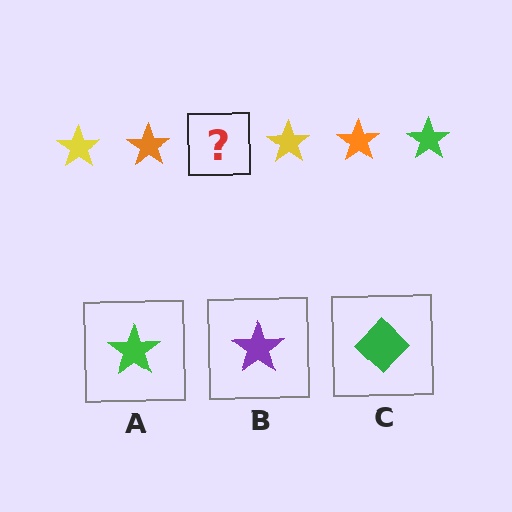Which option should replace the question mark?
Option A.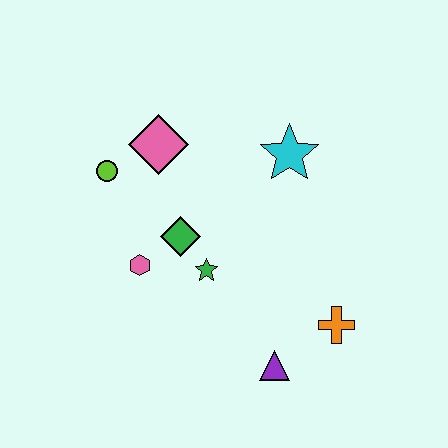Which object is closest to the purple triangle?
The orange cross is closest to the purple triangle.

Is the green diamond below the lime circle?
Yes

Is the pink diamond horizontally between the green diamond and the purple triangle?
No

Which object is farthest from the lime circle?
The orange cross is farthest from the lime circle.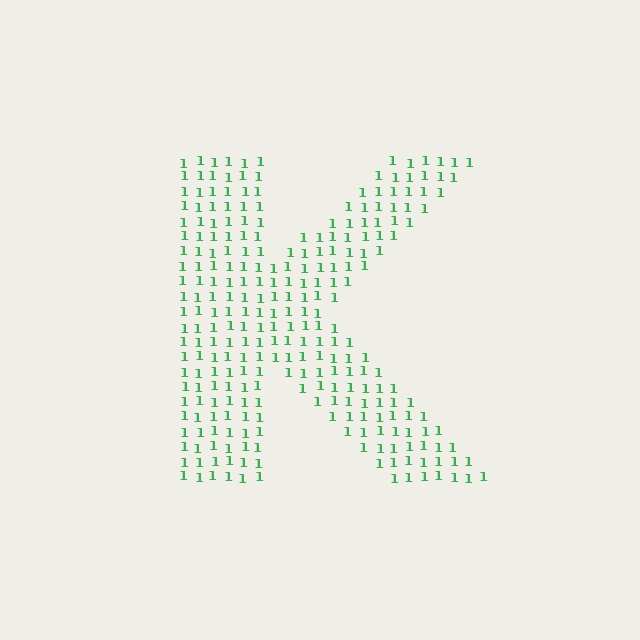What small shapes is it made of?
It is made of small digit 1's.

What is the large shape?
The large shape is the letter K.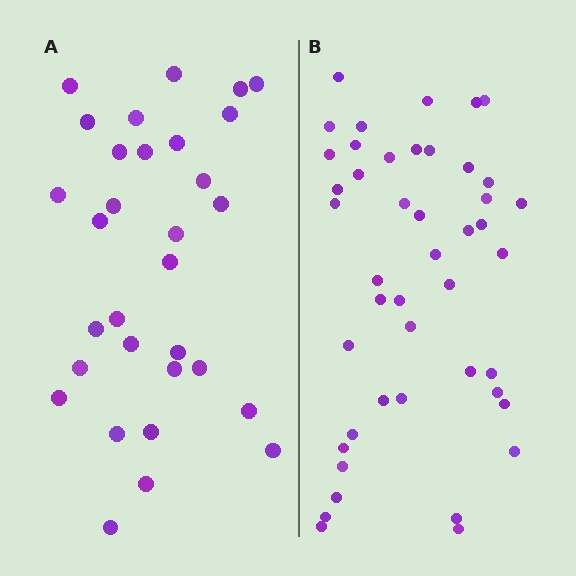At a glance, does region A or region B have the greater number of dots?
Region B (the right region) has more dots.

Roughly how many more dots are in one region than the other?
Region B has approximately 15 more dots than region A.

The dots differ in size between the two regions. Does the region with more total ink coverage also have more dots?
No. Region A has more total ink coverage because its dots are larger, but region B actually contains more individual dots. Total area can be misleading — the number of items is what matters here.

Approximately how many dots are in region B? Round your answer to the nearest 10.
About 40 dots. (The exact count is 45, which rounds to 40.)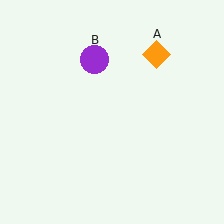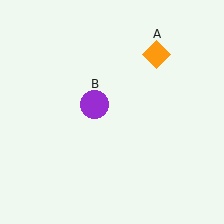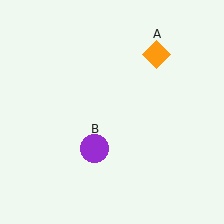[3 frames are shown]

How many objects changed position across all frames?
1 object changed position: purple circle (object B).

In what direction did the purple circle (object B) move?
The purple circle (object B) moved down.